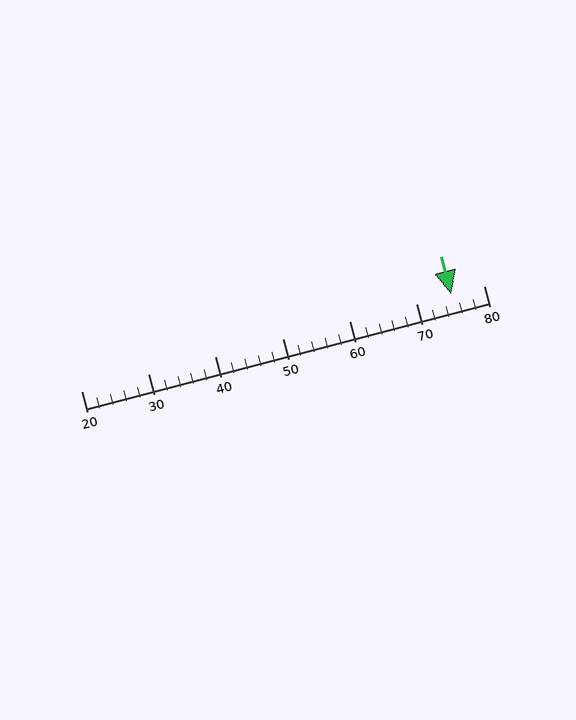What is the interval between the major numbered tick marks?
The major tick marks are spaced 10 units apart.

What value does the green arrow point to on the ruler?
The green arrow points to approximately 75.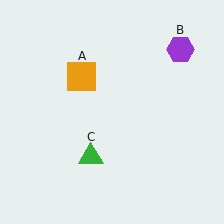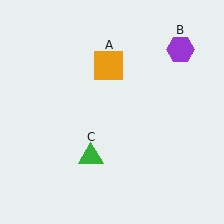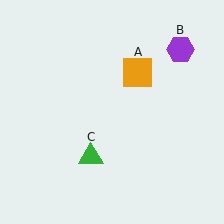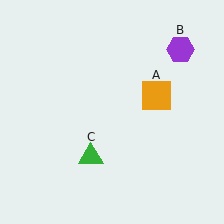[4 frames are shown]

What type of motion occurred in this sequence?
The orange square (object A) rotated clockwise around the center of the scene.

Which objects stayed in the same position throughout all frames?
Purple hexagon (object B) and green triangle (object C) remained stationary.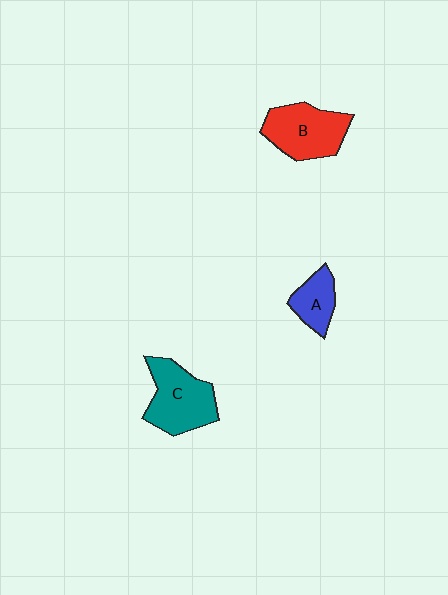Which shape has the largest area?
Shape C (teal).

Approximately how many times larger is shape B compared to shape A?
Approximately 1.8 times.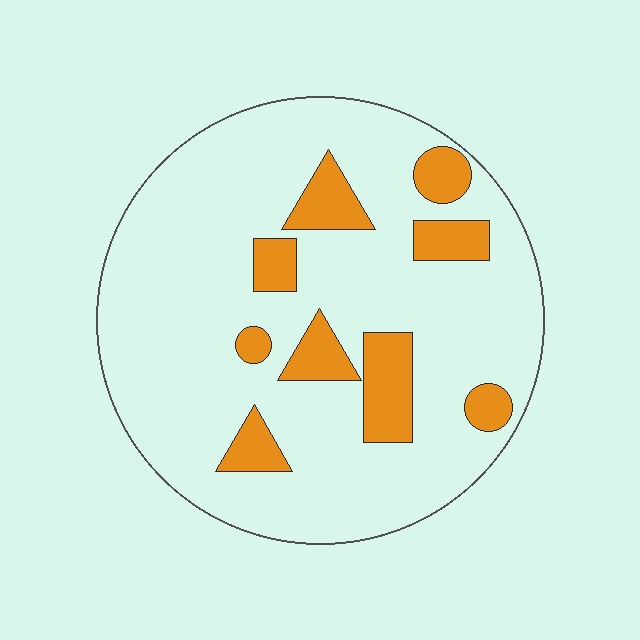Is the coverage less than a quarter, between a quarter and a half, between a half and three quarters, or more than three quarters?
Less than a quarter.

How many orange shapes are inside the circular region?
9.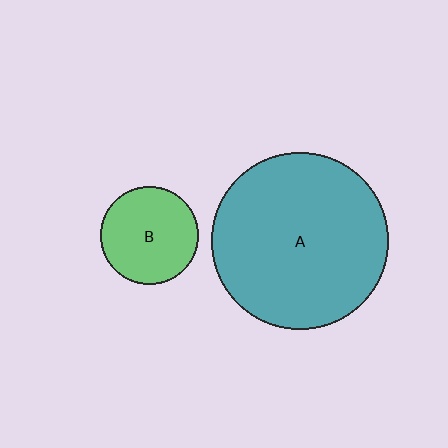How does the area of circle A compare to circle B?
Approximately 3.3 times.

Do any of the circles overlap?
No, none of the circles overlap.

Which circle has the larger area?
Circle A (teal).